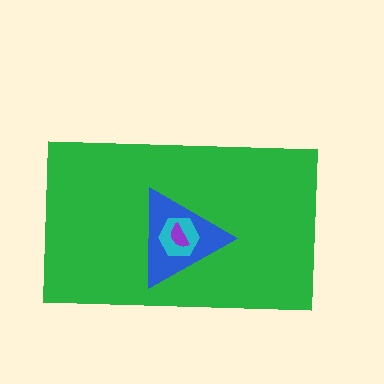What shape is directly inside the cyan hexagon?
The purple semicircle.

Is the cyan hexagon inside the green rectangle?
Yes.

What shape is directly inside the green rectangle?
The blue triangle.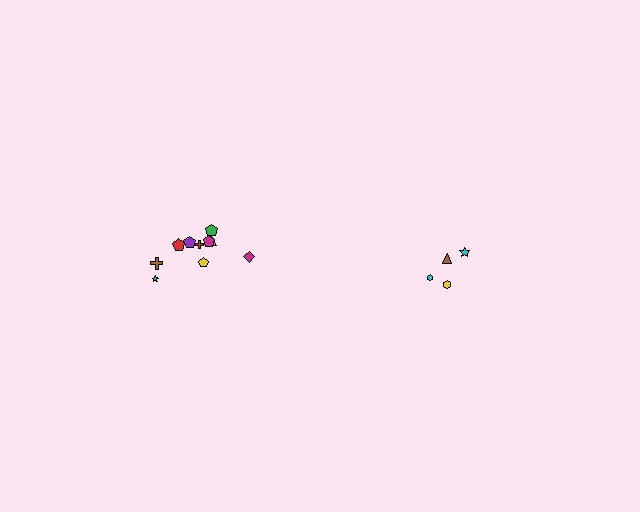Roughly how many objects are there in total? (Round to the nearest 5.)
Roughly 15 objects in total.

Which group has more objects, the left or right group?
The left group.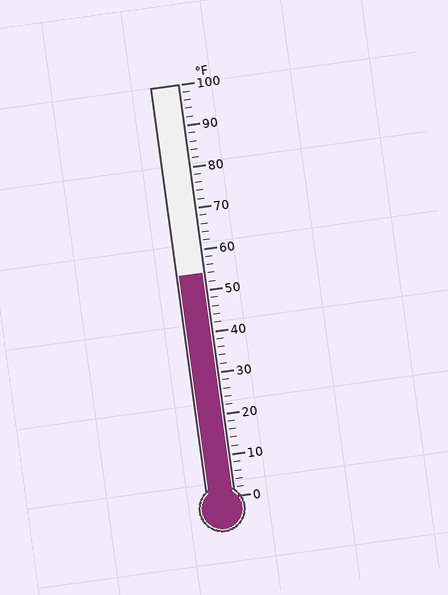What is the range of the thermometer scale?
The thermometer scale ranges from 0°F to 100°F.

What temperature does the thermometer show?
The thermometer shows approximately 54°F.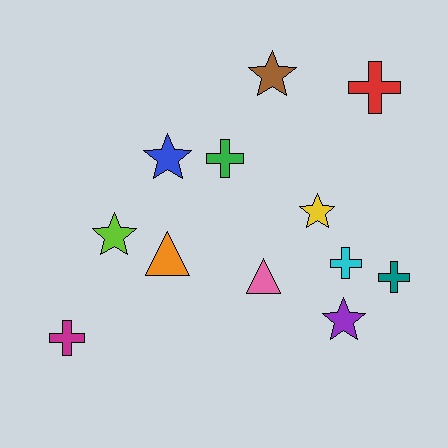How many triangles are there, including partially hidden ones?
There are 2 triangles.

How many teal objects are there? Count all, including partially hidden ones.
There is 1 teal object.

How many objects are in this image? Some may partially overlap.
There are 12 objects.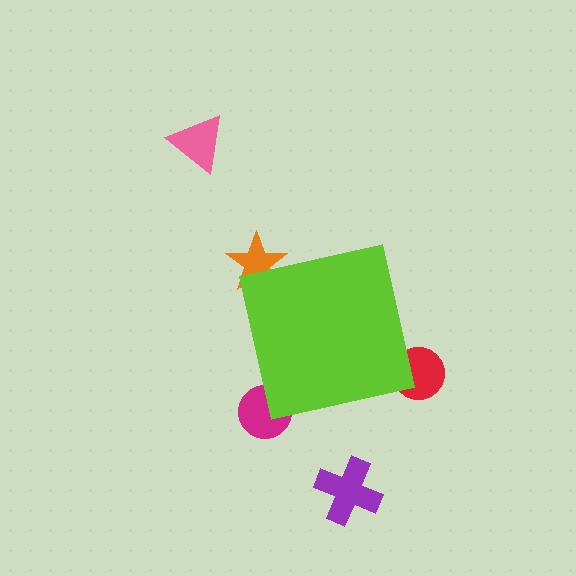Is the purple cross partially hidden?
No, the purple cross is fully visible.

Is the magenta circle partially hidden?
Yes, the magenta circle is partially hidden behind the lime square.